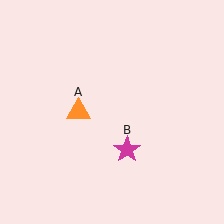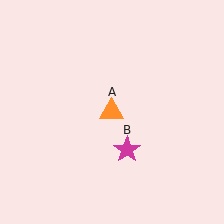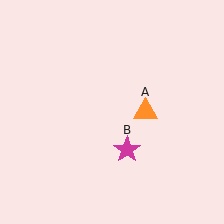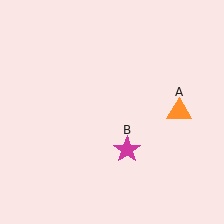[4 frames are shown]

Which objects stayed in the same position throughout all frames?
Magenta star (object B) remained stationary.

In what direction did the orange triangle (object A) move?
The orange triangle (object A) moved right.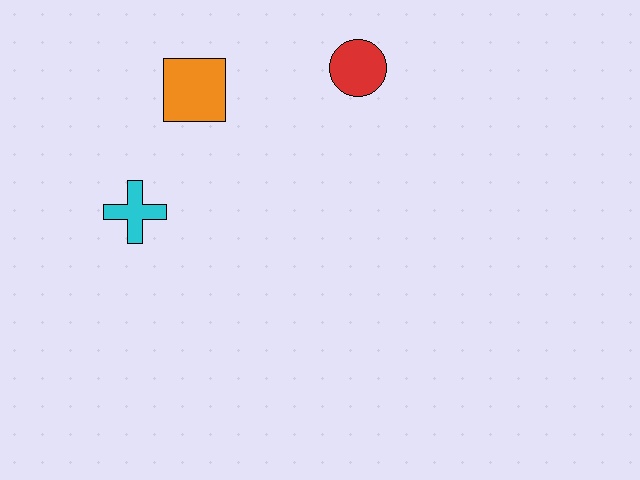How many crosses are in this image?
There is 1 cross.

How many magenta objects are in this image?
There are no magenta objects.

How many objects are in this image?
There are 3 objects.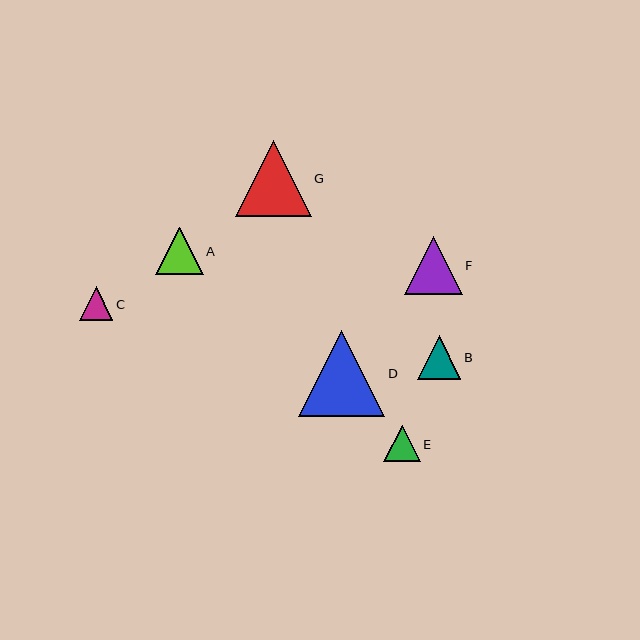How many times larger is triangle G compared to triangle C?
Triangle G is approximately 2.3 times the size of triangle C.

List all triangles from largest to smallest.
From largest to smallest: D, G, F, A, B, E, C.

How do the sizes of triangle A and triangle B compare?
Triangle A and triangle B are approximately the same size.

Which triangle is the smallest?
Triangle C is the smallest with a size of approximately 34 pixels.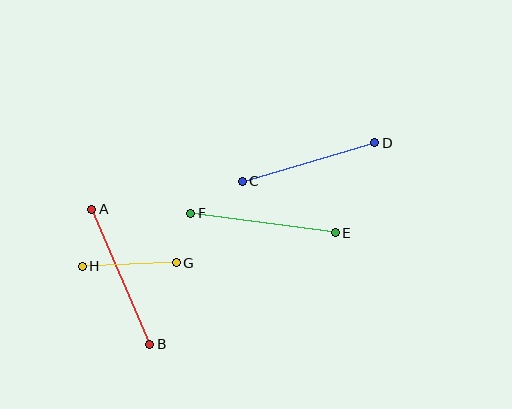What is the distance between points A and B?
The distance is approximately 147 pixels.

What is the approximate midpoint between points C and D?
The midpoint is at approximately (309, 162) pixels.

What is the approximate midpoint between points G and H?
The midpoint is at approximately (129, 264) pixels.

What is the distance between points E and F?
The distance is approximately 146 pixels.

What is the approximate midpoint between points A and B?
The midpoint is at approximately (121, 277) pixels.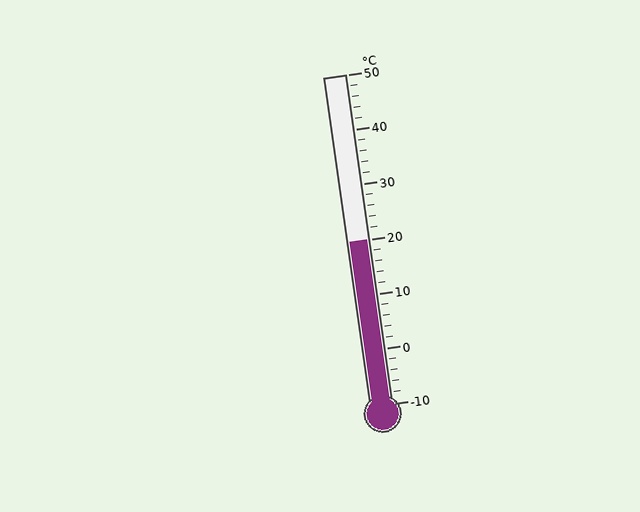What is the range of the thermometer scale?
The thermometer scale ranges from -10°C to 50°C.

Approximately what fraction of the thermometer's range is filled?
The thermometer is filled to approximately 50% of its range.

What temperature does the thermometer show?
The thermometer shows approximately 20°C.